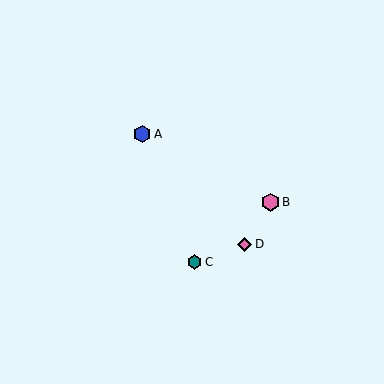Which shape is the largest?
The pink hexagon (labeled B) is the largest.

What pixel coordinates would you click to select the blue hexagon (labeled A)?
Click at (142, 134) to select the blue hexagon A.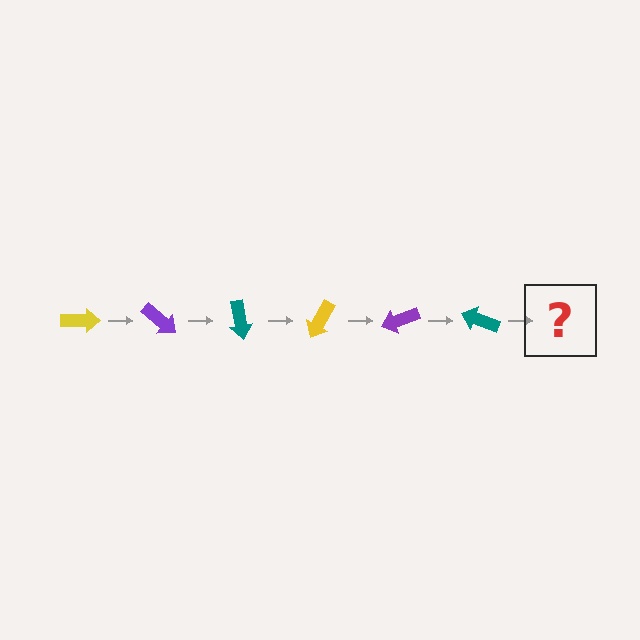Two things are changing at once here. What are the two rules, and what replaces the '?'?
The two rules are that it rotates 40 degrees each step and the color cycles through yellow, purple, and teal. The '?' should be a yellow arrow, rotated 240 degrees from the start.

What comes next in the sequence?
The next element should be a yellow arrow, rotated 240 degrees from the start.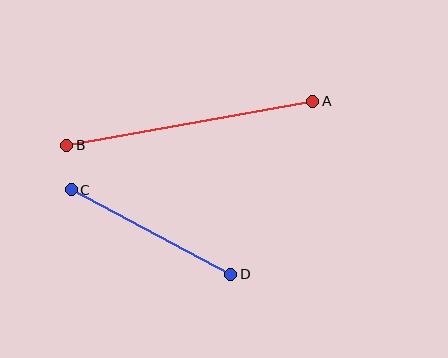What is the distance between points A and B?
The distance is approximately 250 pixels.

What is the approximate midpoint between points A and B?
The midpoint is at approximately (190, 123) pixels.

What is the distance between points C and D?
The distance is approximately 181 pixels.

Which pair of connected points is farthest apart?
Points A and B are farthest apart.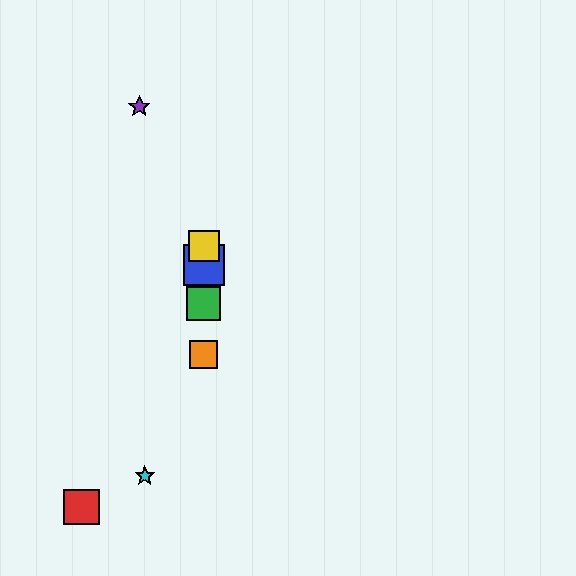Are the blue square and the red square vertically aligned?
No, the blue square is at x≈204 and the red square is at x≈82.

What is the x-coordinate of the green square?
The green square is at x≈204.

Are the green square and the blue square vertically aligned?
Yes, both are at x≈204.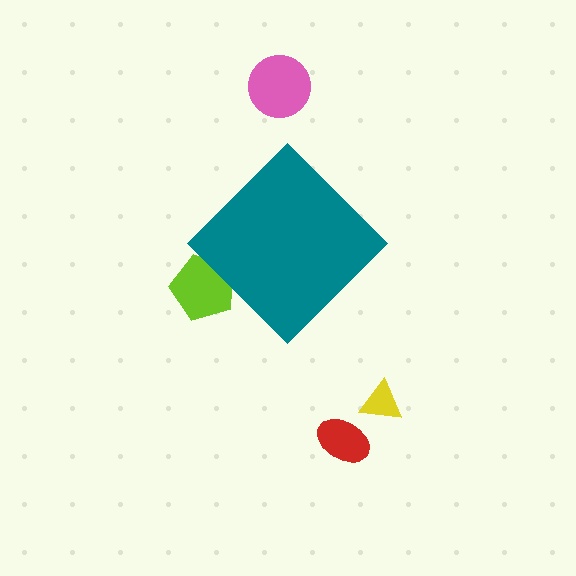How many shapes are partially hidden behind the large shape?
1 shape is partially hidden.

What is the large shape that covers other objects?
A teal diamond.